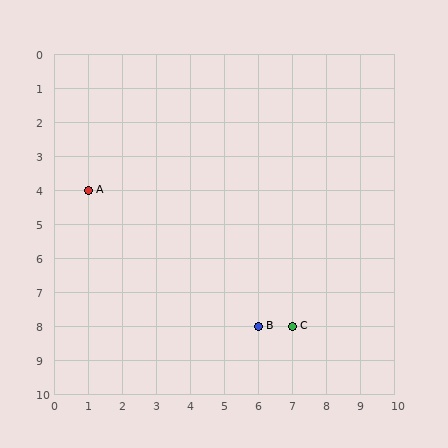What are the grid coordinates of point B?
Point B is at grid coordinates (6, 8).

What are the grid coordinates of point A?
Point A is at grid coordinates (1, 4).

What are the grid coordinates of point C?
Point C is at grid coordinates (7, 8).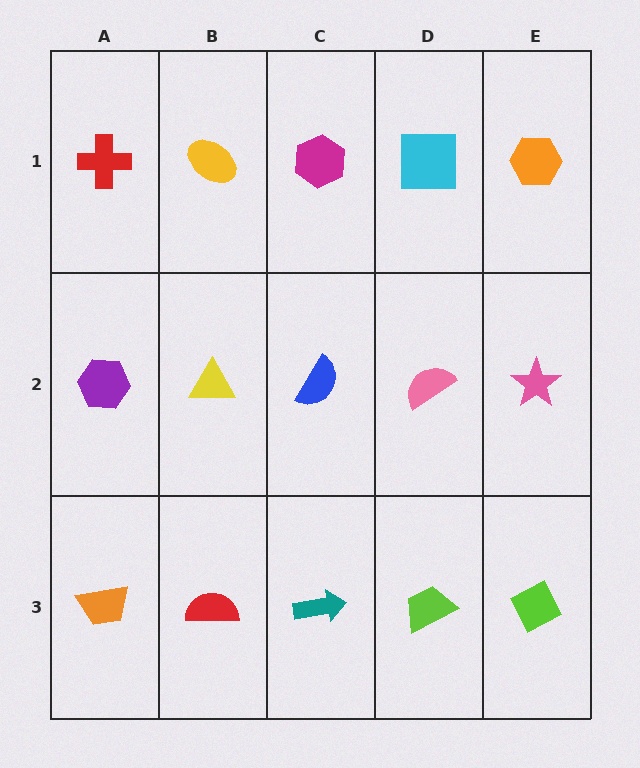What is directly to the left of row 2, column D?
A blue semicircle.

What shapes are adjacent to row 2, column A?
A red cross (row 1, column A), an orange trapezoid (row 3, column A), a yellow triangle (row 2, column B).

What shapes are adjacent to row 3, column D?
A pink semicircle (row 2, column D), a teal arrow (row 3, column C), a lime diamond (row 3, column E).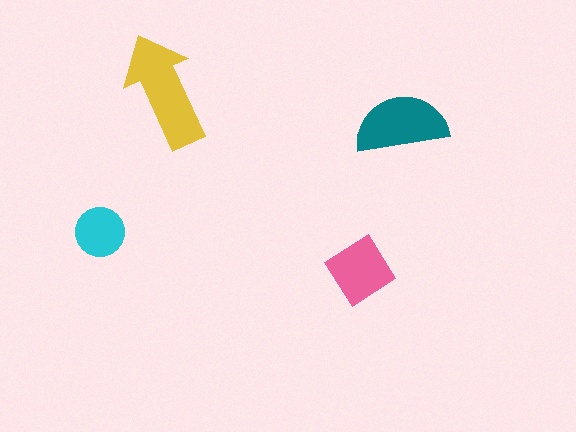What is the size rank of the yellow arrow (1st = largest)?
1st.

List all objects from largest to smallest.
The yellow arrow, the teal semicircle, the pink diamond, the cyan circle.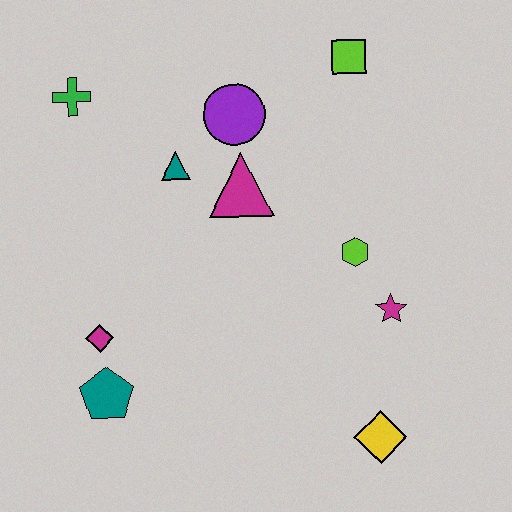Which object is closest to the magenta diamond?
The teal pentagon is closest to the magenta diamond.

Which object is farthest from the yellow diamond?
The green cross is farthest from the yellow diamond.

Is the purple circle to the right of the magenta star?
No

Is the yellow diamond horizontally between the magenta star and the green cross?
Yes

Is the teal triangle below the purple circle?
Yes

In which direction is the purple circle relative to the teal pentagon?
The purple circle is above the teal pentagon.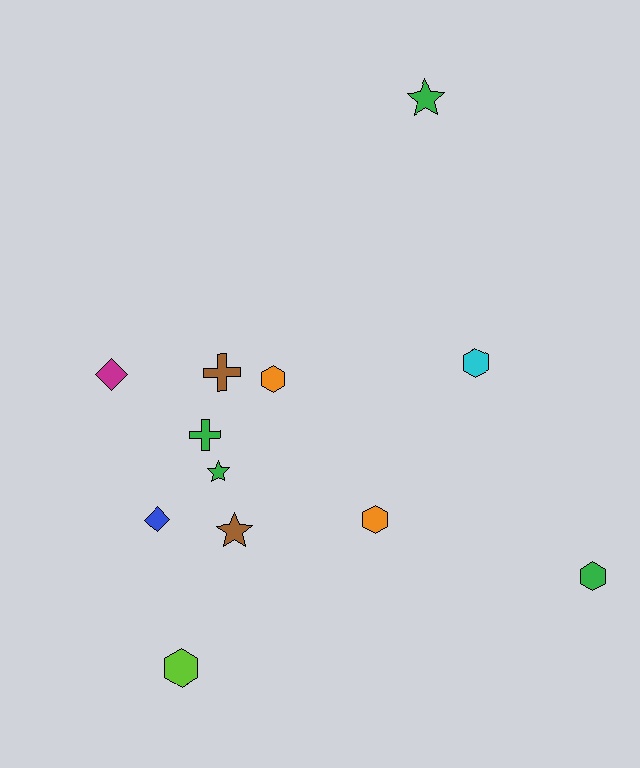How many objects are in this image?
There are 12 objects.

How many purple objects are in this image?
There are no purple objects.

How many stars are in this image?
There are 3 stars.